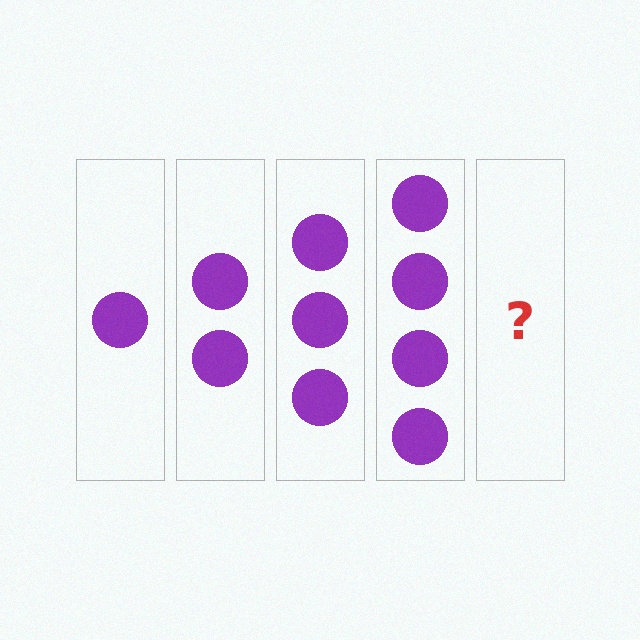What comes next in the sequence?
The next element should be 5 circles.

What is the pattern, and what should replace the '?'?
The pattern is that each step adds one more circle. The '?' should be 5 circles.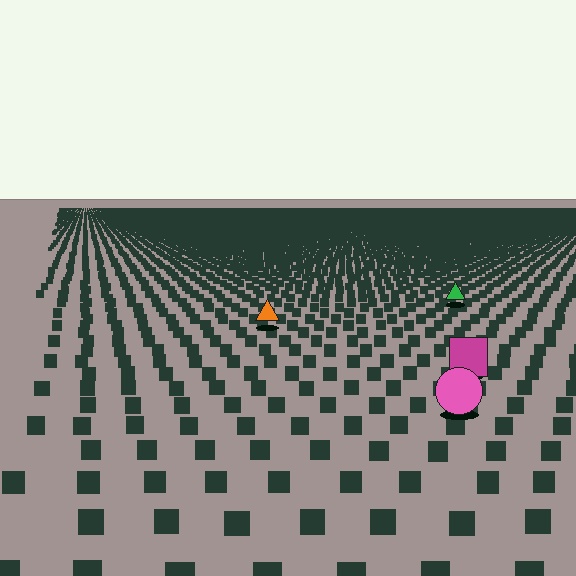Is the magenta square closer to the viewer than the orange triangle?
Yes. The magenta square is closer — you can tell from the texture gradient: the ground texture is coarser near it.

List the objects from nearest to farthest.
From nearest to farthest: the pink circle, the magenta square, the orange triangle, the green triangle.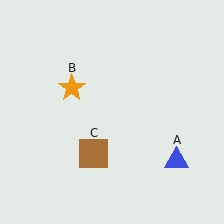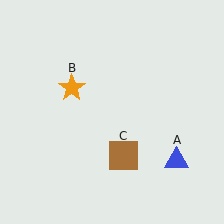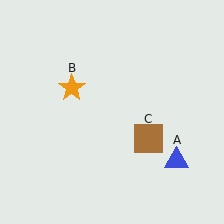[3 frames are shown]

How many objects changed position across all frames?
1 object changed position: brown square (object C).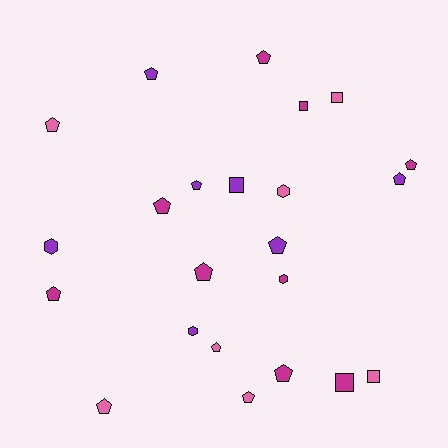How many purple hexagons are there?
There are 2 purple hexagons.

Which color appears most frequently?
Magenta, with 9 objects.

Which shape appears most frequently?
Pentagon, with 14 objects.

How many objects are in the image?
There are 23 objects.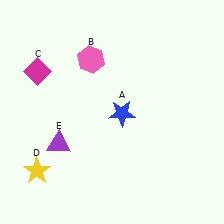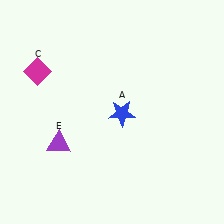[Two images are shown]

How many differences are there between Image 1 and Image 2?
There are 2 differences between the two images.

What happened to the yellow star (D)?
The yellow star (D) was removed in Image 2. It was in the bottom-left area of Image 1.